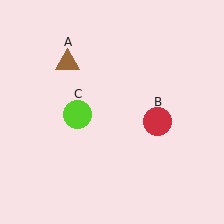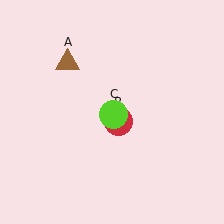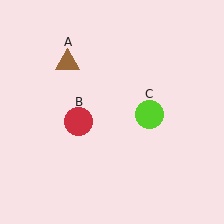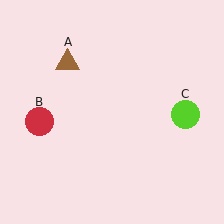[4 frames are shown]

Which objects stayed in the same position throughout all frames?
Brown triangle (object A) remained stationary.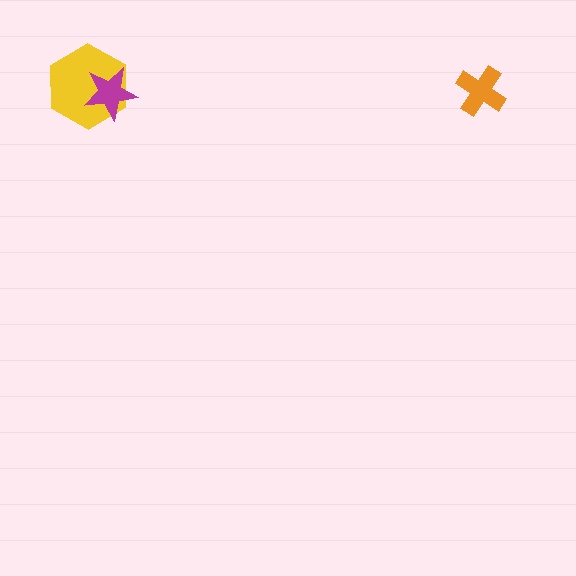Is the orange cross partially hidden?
No, no other shape covers it.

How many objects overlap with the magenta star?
1 object overlaps with the magenta star.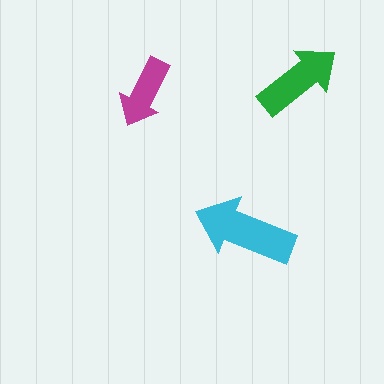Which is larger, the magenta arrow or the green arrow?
The green one.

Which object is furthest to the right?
The green arrow is rightmost.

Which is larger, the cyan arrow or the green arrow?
The cyan one.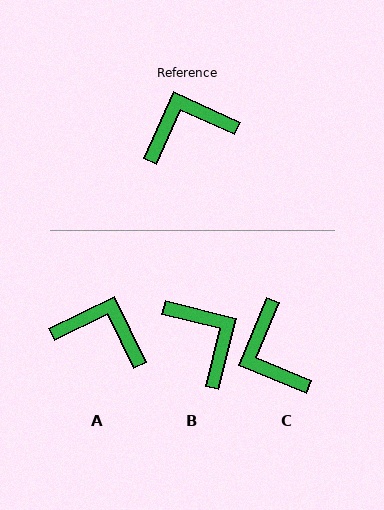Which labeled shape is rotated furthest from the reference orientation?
C, about 92 degrees away.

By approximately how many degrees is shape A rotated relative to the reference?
Approximately 39 degrees clockwise.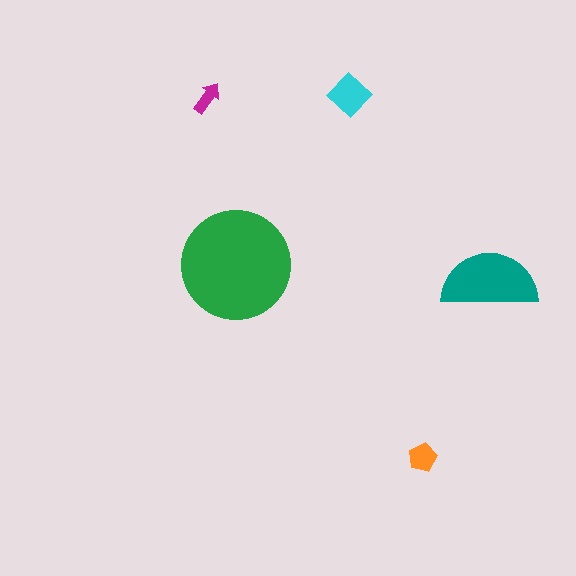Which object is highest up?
The cyan diamond is topmost.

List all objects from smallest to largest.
The magenta arrow, the orange pentagon, the cyan diamond, the teal semicircle, the green circle.